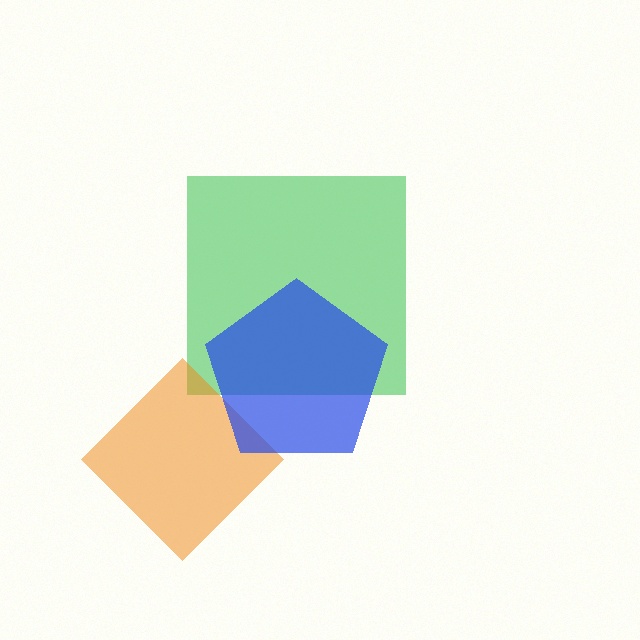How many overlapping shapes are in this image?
There are 3 overlapping shapes in the image.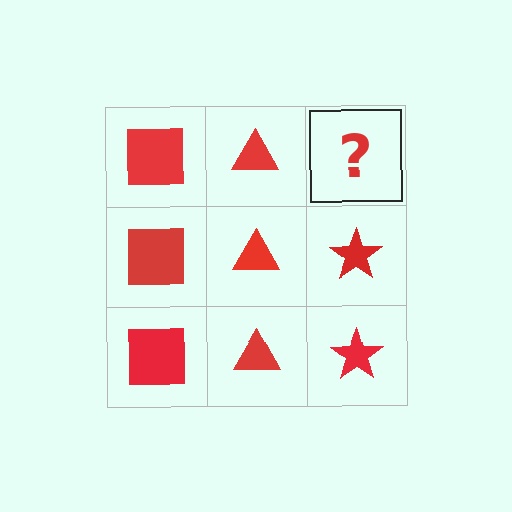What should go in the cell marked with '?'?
The missing cell should contain a red star.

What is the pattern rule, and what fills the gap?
The rule is that each column has a consistent shape. The gap should be filled with a red star.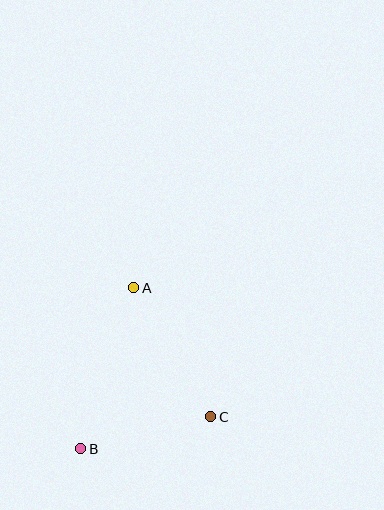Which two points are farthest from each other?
Points A and B are farthest from each other.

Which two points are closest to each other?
Points B and C are closest to each other.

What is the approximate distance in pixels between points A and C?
The distance between A and C is approximately 150 pixels.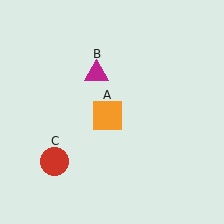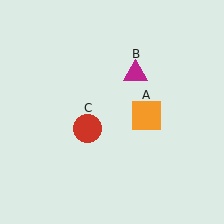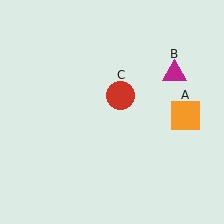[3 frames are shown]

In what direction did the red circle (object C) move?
The red circle (object C) moved up and to the right.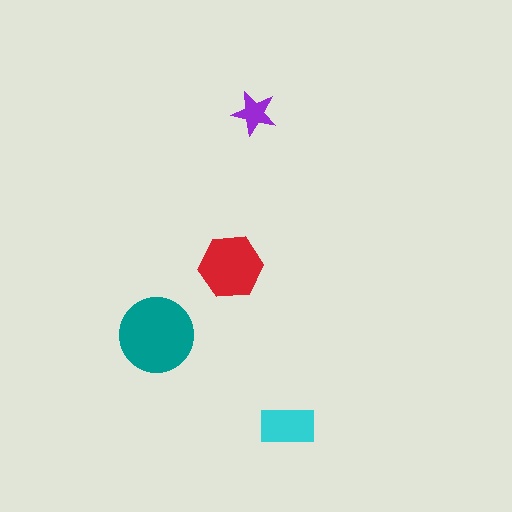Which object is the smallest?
The purple star.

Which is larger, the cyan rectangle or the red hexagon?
The red hexagon.